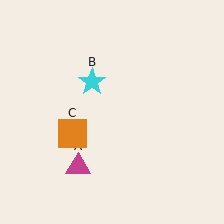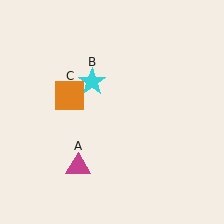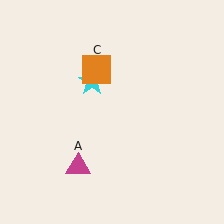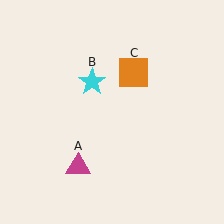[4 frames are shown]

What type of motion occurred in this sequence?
The orange square (object C) rotated clockwise around the center of the scene.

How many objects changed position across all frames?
1 object changed position: orange square (object C).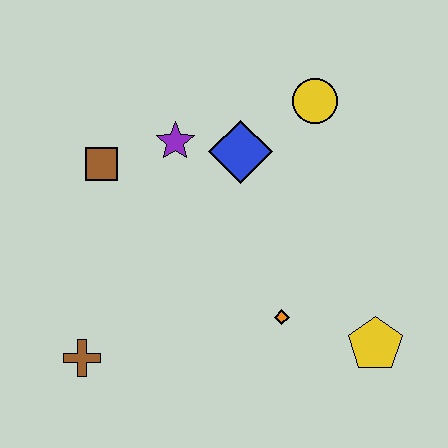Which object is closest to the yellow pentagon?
The orange diamond is closest to the yellow pentagon.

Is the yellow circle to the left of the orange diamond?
No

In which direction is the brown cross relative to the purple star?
The brown cross is below the purple star.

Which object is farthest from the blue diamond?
The brown cross is farthest from the blue diamond.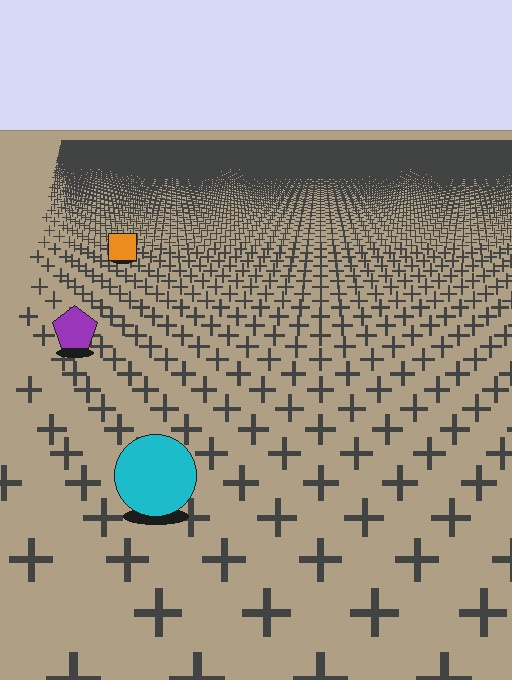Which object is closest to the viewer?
The cyan circle is closest. The texture marks near it are larger and more spread out.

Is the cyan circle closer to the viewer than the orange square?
Yes. The cyan circle is closer — you can tell from the texture gradient: the ground texture is coarser near it.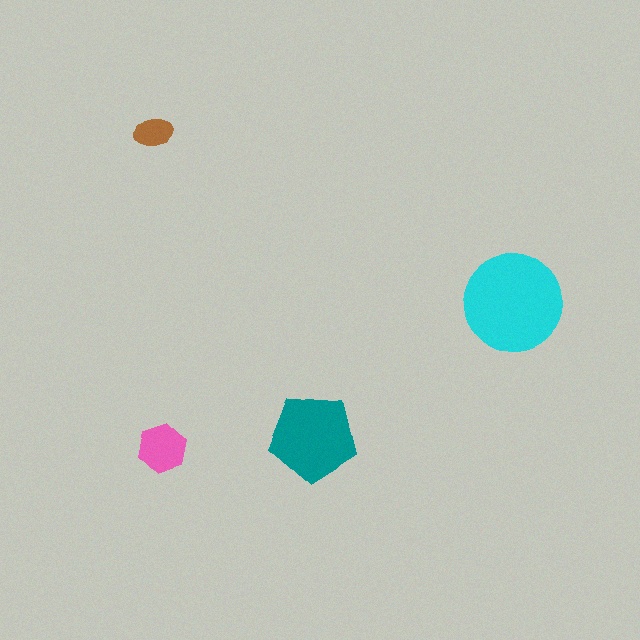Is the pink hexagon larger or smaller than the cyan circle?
Smaller.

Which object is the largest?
The cyan circle.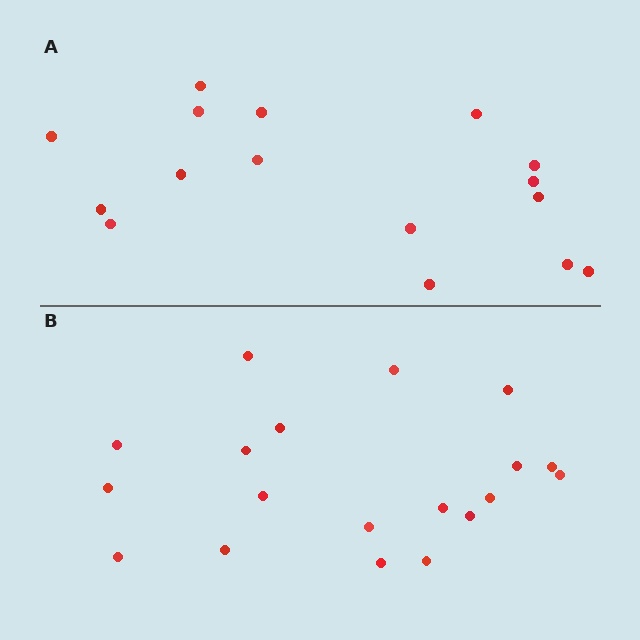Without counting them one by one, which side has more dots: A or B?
Region B (the bottom region) has more dots.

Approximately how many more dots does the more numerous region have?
Region B has just a few more — roughly 2 or 3 more dots than region A.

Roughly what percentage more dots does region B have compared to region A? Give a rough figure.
About 20% more.